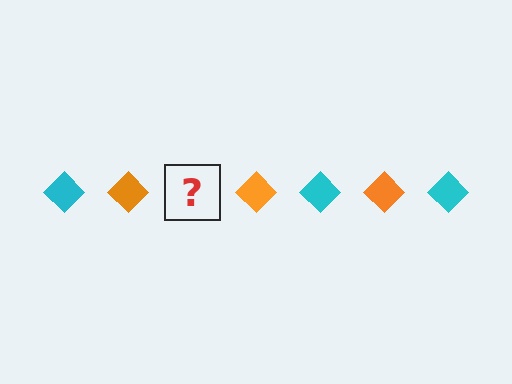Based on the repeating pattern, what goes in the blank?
The blank should be a cyan diamond.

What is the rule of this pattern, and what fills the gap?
The rule is that the pattern cycles through cyan, orange diamonds. The gap should be filled with a cyan diamond.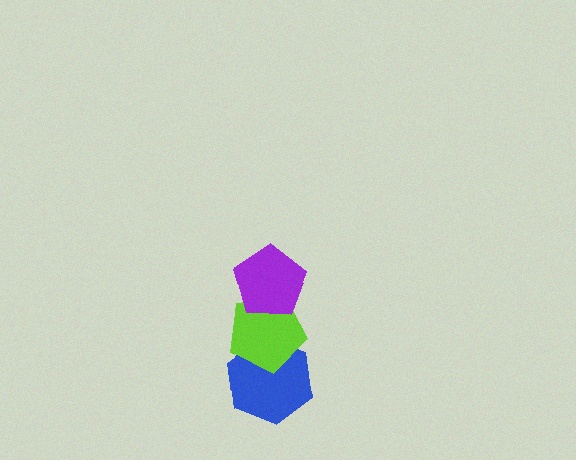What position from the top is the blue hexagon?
The blue hexagon is 3rd from the top.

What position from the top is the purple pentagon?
The purple pentagon is 1st from the top.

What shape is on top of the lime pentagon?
The purple pentagon is on top of the lime pentagon.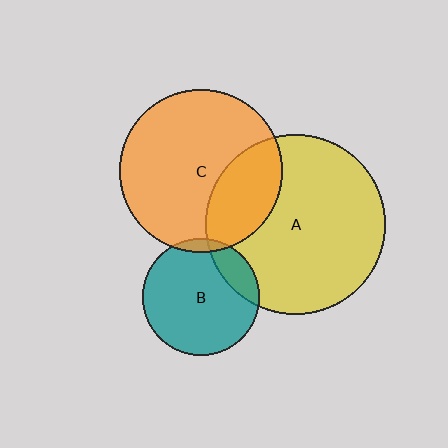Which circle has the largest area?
Circle A (yellow).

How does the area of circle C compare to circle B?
Approximately 2.0 times.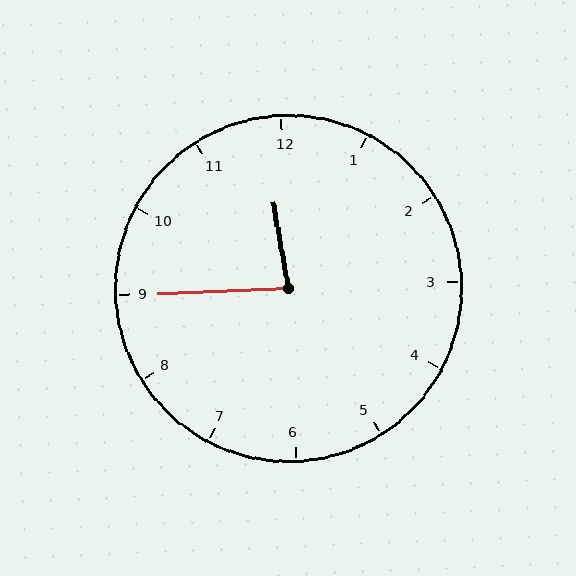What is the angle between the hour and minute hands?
Approximately 82 degrees.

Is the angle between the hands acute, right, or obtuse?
It is acute.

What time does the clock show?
11:45.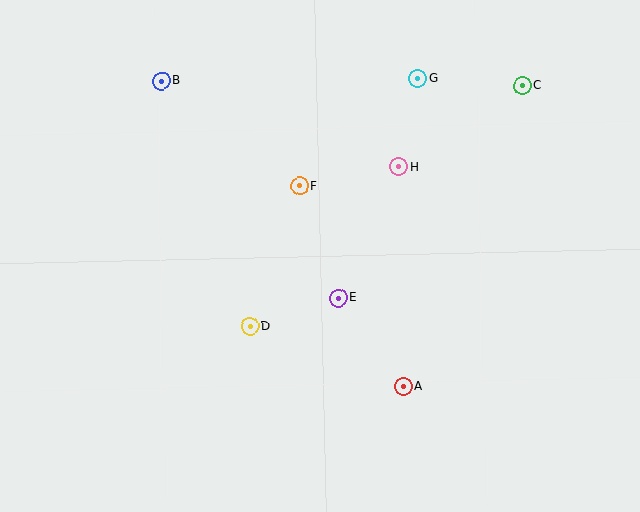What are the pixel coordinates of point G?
Point G is at (418, 78).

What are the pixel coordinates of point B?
Point B is at (161, 81).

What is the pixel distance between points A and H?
The distance between A and H is 220 pixels.